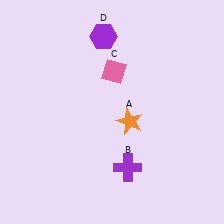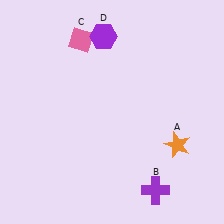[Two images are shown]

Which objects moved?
The objects that moved are: the orange star (A), the purple cross (B), the pink diamond (C).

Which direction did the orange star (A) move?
The orange star (A) moved right.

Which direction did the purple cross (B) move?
The purple cross (B) moved right.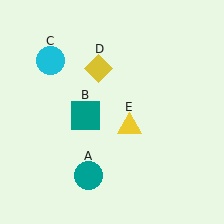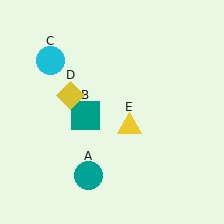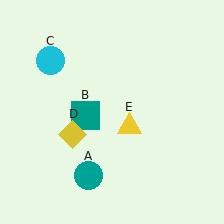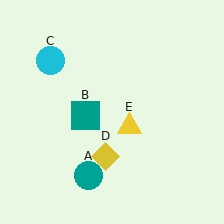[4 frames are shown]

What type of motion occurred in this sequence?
The yellow diamond (object D) rotated counterclockwise around the center of the scene.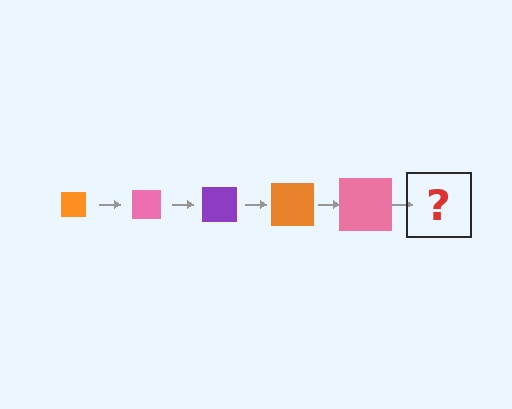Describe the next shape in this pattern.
It should be a purple square, larger than the previous one.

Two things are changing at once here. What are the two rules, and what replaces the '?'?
The two rules are that the square grows larger each step and the color cycles through orange, pink, and purple. The '?' should be a purple square, larger than the previous one.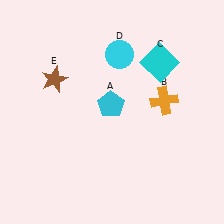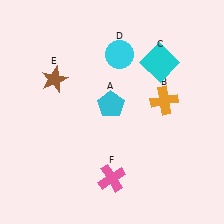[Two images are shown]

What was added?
A pink cross (F) was added in Image 2.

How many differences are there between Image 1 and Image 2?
There is 1 difference between the two images.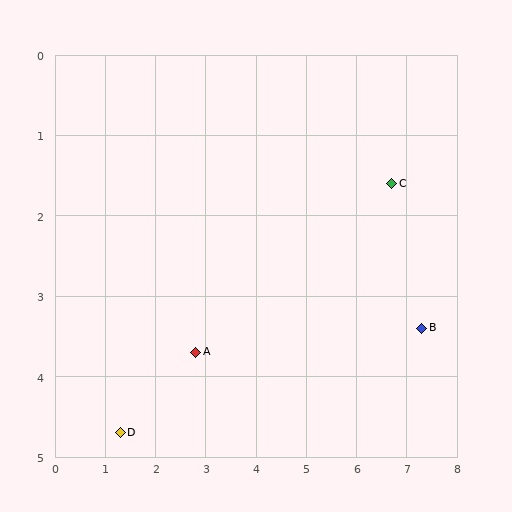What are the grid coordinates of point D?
Point D is at approximately (1.3, 4.7).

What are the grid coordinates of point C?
Point C is at approximately (6.7, 1.6).